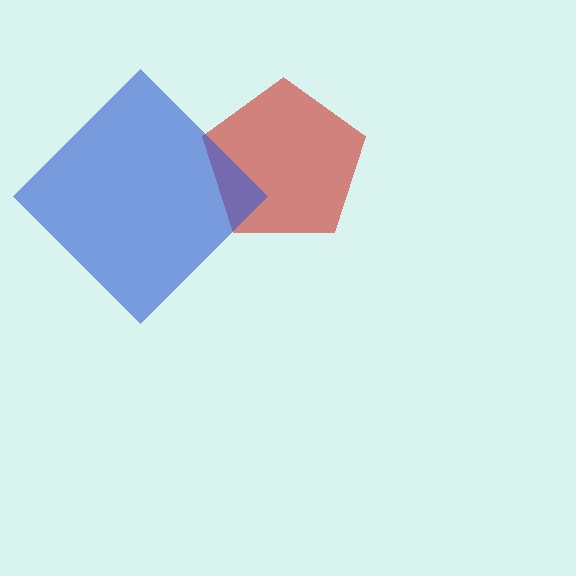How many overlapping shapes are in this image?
There are 2 overlapping shapes in the image.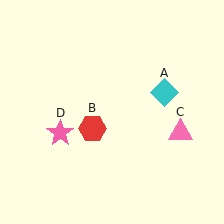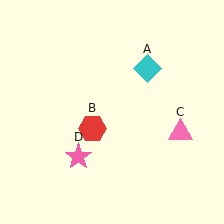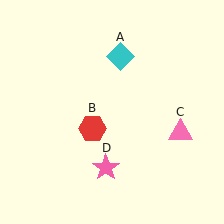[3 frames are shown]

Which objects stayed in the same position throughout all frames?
Red hexagon (object B) and pink triangle (object C) remained stationary.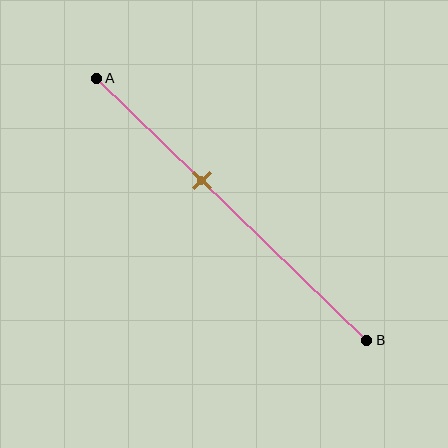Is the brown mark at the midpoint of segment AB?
No, the mark is at about 40% from A, not at the 50% midpoint.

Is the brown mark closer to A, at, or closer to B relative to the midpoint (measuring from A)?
The brown mark is closer to point A than the midpoint of segment AB.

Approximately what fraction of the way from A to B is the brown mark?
The brown mark is approximately 40% of the way from A to B.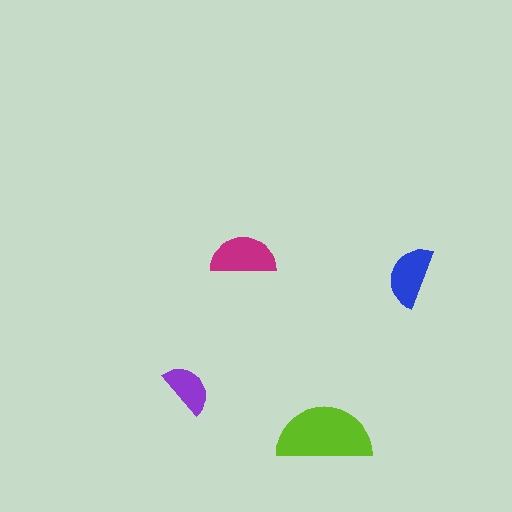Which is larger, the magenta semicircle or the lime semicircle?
The lime one.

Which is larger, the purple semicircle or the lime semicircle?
The lime one.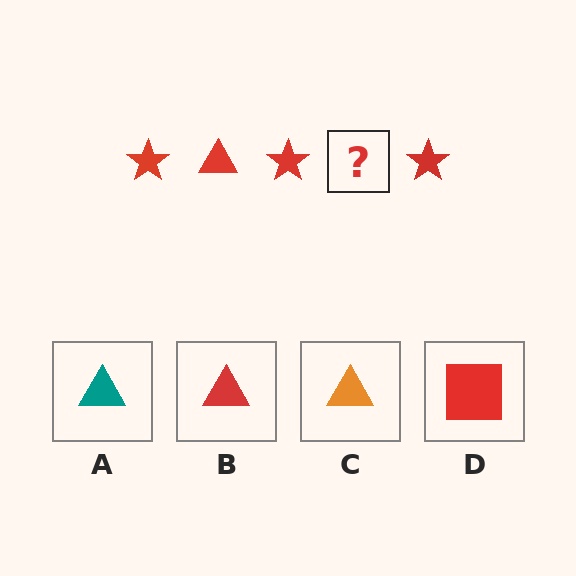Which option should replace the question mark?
Option B.